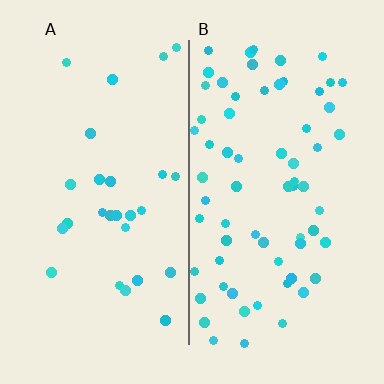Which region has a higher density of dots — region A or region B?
B (the right).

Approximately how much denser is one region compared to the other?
Approximately 2.4× — region B over region A.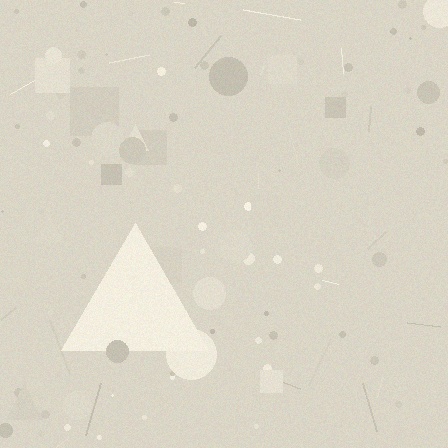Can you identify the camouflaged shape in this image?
The camouflaged shape is a triangle.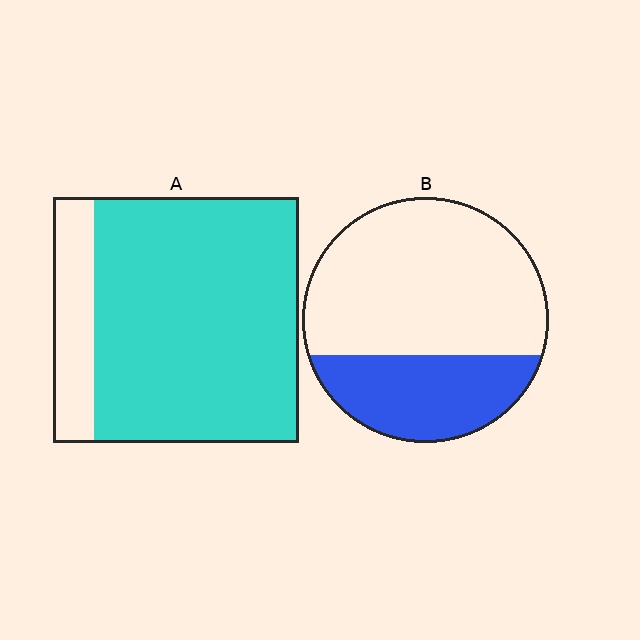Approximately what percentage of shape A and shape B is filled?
A is approximately 85% and B is approximately 30%.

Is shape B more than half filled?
No.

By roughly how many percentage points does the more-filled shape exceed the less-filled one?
By roughly 50 percentage points (A over B).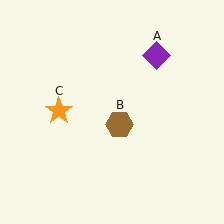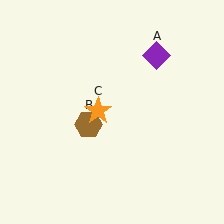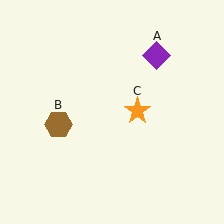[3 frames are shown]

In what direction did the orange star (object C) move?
The orange star (object C) moved right.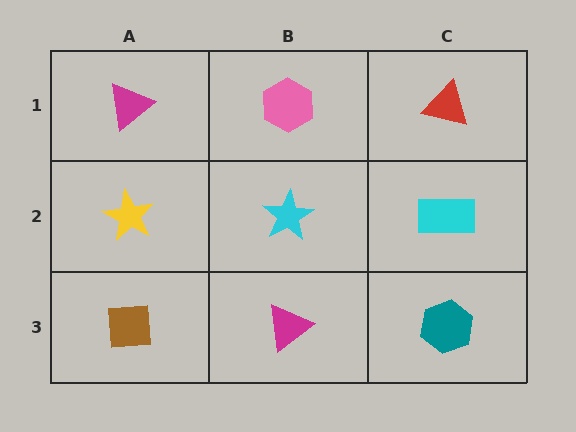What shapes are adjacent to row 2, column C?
A red triangle (row 1, column C), a teal hexagon (row 3, column C), a cyan star (row 2, column B).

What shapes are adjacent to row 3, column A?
A yellow star (row 2, column A), a magenta triangle (row 3, column B).